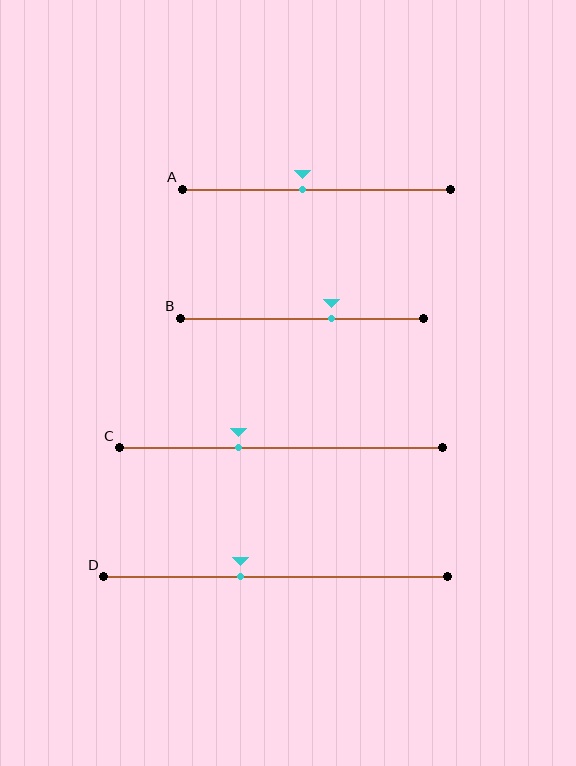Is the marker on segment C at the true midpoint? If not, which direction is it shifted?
No, the marker on segment C is shifted to the left by about 13% of the segment length.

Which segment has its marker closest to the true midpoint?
Segment A has its marker closest to the true midpoint.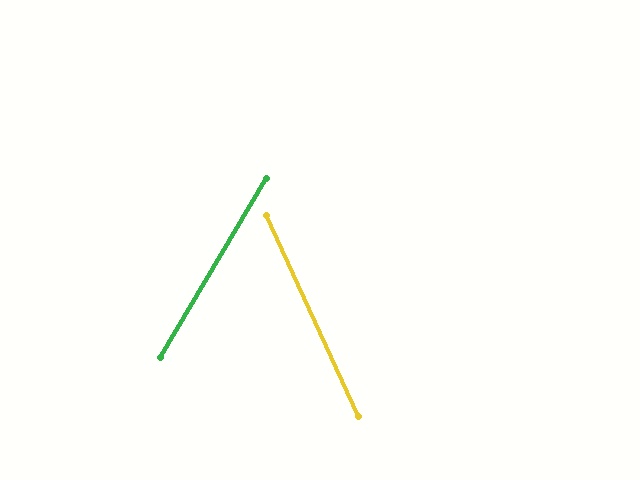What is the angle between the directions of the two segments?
Approximately 55 degrees.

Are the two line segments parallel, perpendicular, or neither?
Neither parallel nor perpendicular — they differ by about 55°.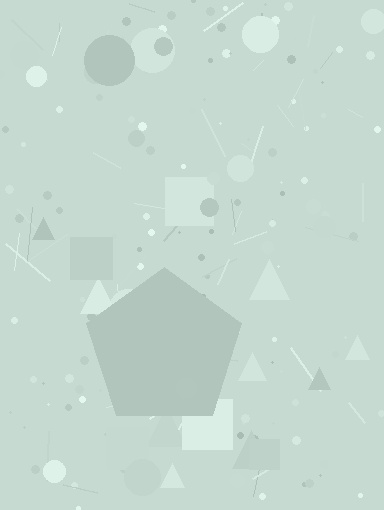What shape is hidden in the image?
A pentagon is hidden in the image.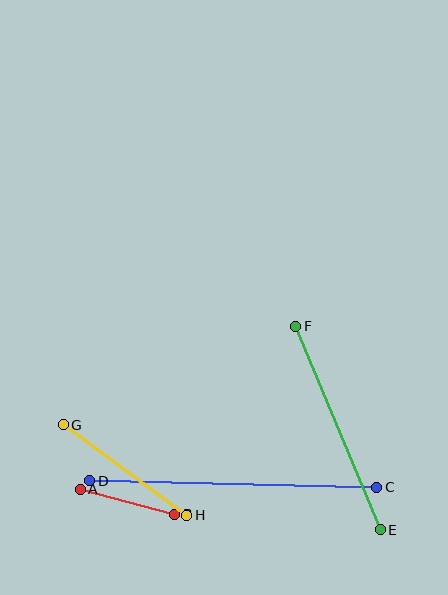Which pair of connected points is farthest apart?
Points C and D are farthest apart.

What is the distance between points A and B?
The distance is approximately 98 pixels.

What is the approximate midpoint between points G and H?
The midpoint is at approximately (125, 470) pixels.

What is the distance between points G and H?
The distance is approximately 153 pixels.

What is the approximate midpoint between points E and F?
The midpoint is at approximately (338, 428) pixels.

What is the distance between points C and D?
The distance is approximately 287 pixels.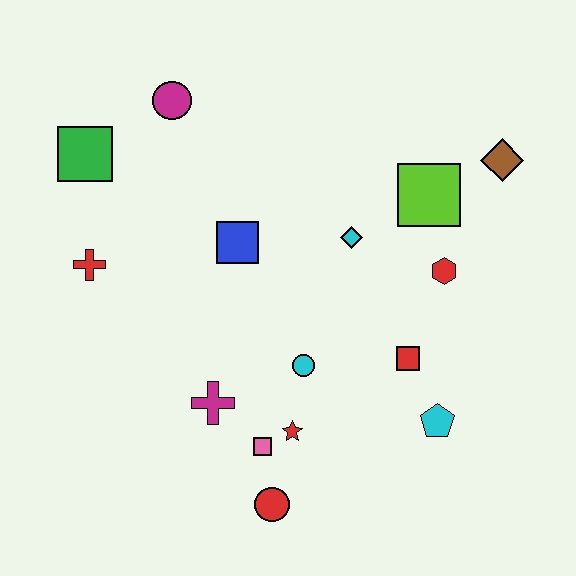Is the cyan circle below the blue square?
Yes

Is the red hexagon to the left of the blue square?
No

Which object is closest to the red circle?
The pink square is closest to the red circle.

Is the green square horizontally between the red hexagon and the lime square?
No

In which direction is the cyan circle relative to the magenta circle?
The cyan circle is below the magenta circle.